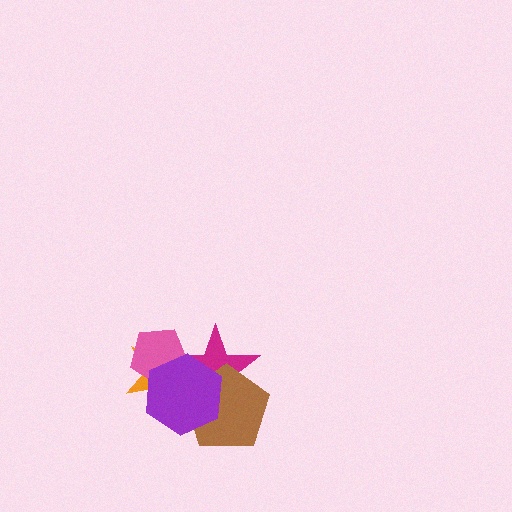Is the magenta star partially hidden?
Yes, it is partially covered by another shape.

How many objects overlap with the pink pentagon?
3 objects overlap with the pink pentagon.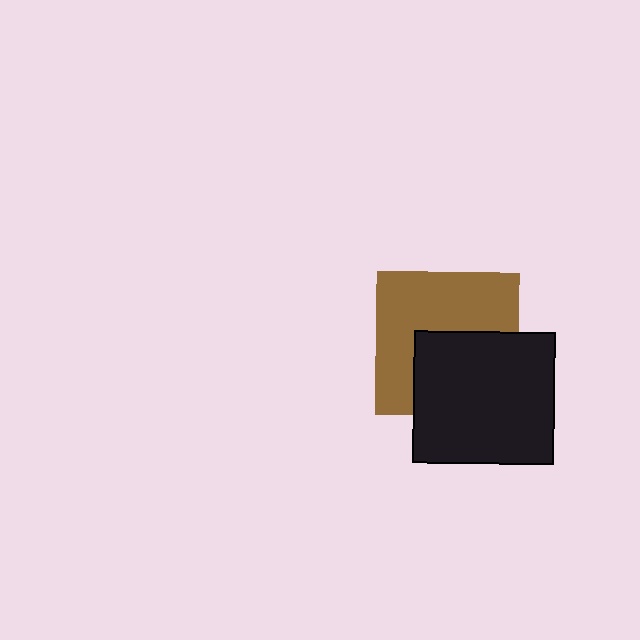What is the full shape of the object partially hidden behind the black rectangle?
The partially hidden object is a brown square.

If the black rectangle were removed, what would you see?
You would see the complete brown square.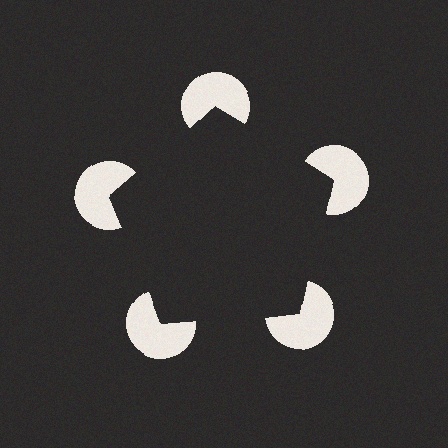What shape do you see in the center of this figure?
An illusory pentagon — its edges are inferred from the aligned wedge cuts in the pac-man discs, not physically drawn.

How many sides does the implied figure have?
5 sides.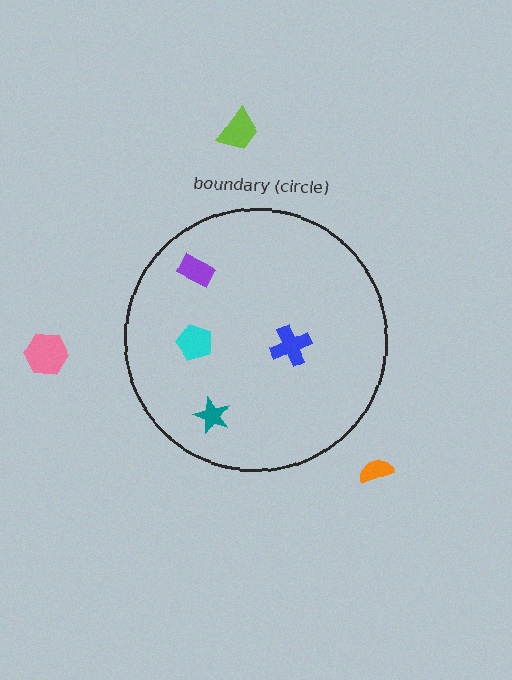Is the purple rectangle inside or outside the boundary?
Inside.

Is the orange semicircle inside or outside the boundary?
Outside.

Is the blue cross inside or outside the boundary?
Inside.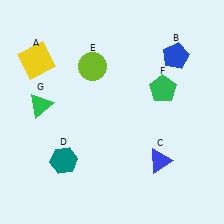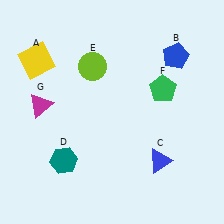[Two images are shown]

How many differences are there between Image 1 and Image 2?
There is 1 difference between the two images.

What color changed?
The triangle (G) changed from green in Image 1 to magenta in Image 2.